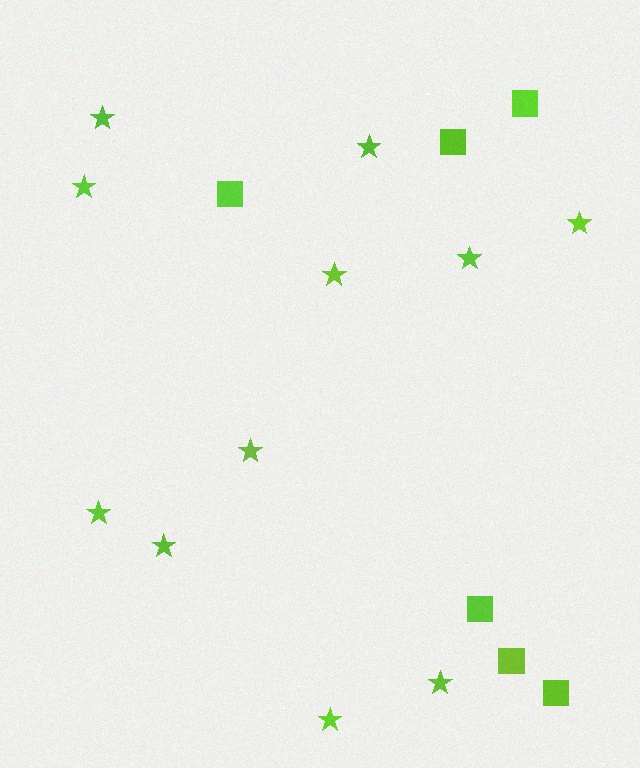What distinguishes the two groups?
There are 2 groups: one group of squares (6) and one group of stars (11).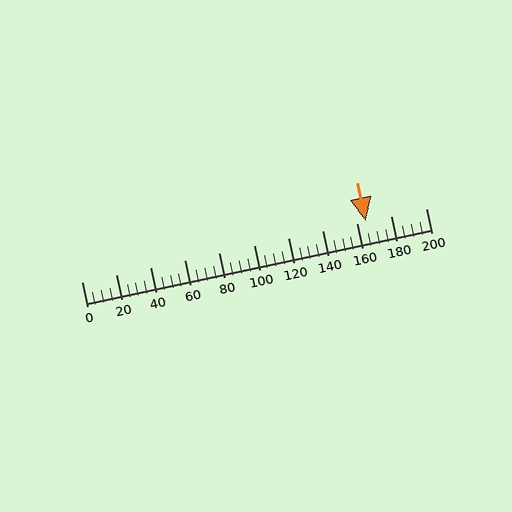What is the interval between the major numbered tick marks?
The major tick marks are spaced 20 units apart.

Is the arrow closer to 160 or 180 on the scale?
The arrow is closer to 160.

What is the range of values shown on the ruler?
The ruler shows values from 0 to 200.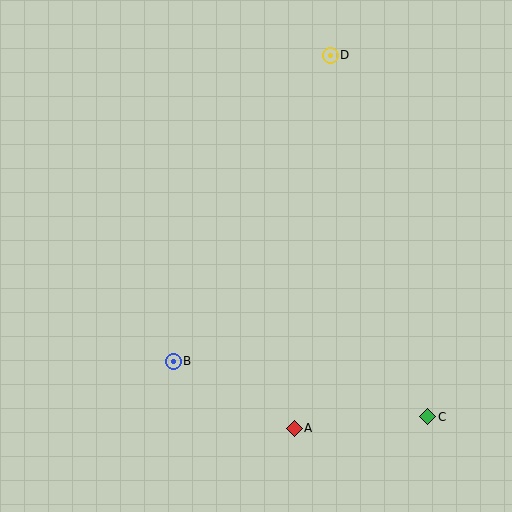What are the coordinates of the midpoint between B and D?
The midpoint between B and D is at (252, 208).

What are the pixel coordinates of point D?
Point D is at (330, 55).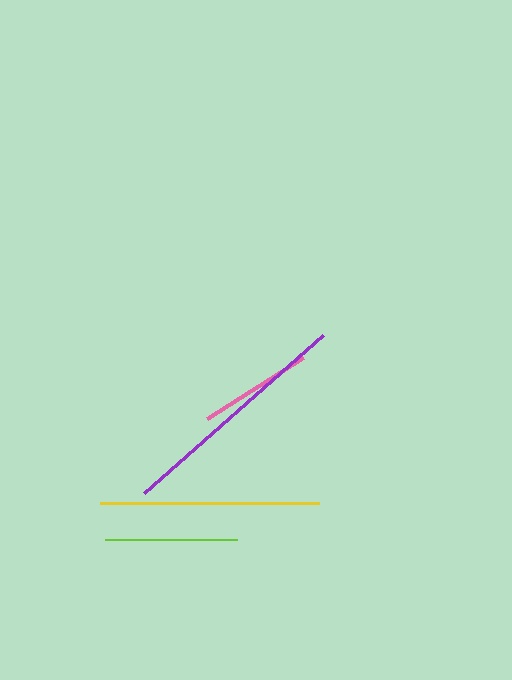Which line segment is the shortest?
The pink line is the shortest at approximately 113 pixels.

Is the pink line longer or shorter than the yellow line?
The yellow line is longer than the pink line.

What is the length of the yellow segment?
The yellow segment is approximately 219 pixels long.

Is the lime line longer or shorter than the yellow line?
The yellow line is longer than the lime line.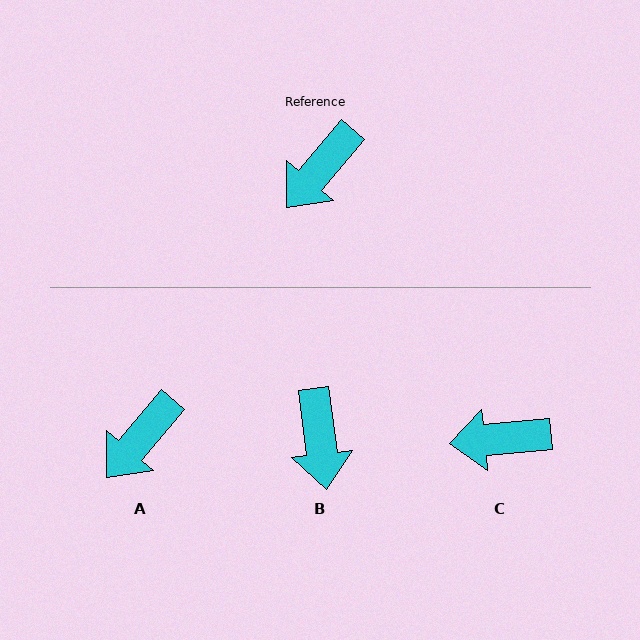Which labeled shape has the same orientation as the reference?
A.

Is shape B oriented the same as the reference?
No, it is off by about 48 degrees.